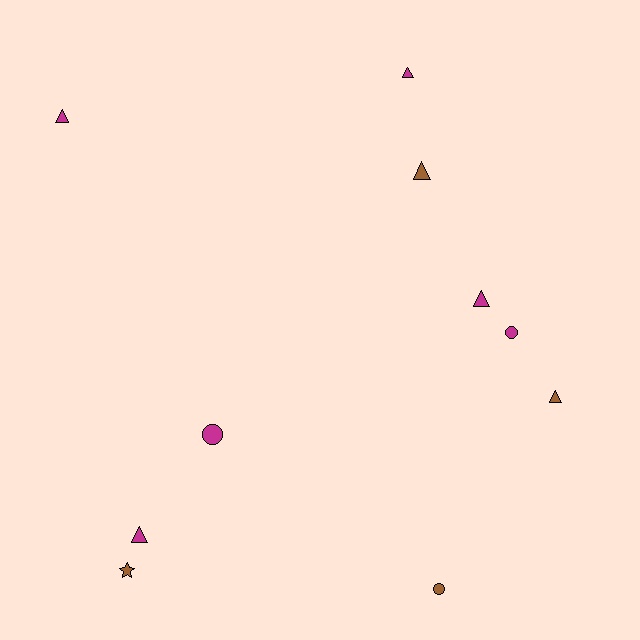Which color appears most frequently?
Magenta, with 6 objects.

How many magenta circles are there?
There are 2 magenta circles.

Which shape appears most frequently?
Triangle, with 6 objects.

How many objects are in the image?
There are 10 objects.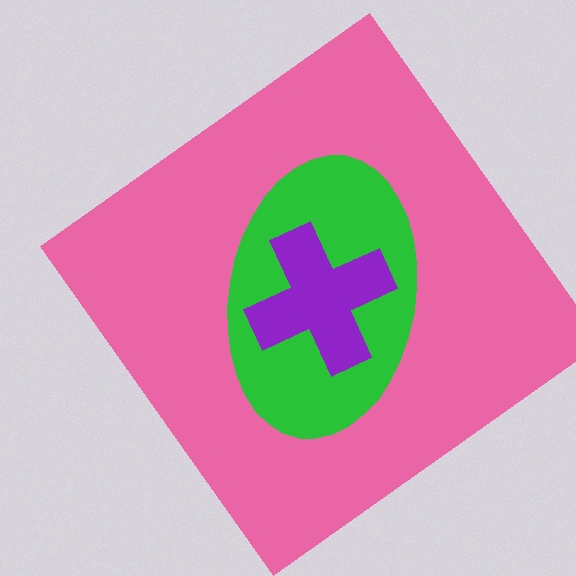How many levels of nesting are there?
3.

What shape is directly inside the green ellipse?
The purple cross.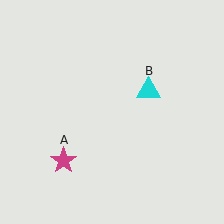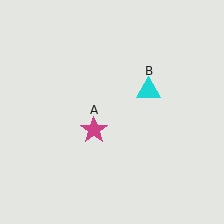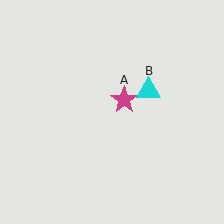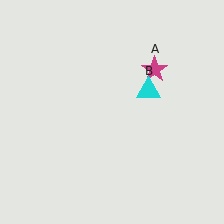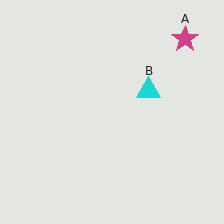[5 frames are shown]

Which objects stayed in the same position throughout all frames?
Cyan triangle (object B) remained stationary.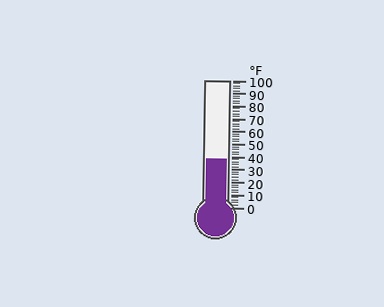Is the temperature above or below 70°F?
The temperature is below 70°F.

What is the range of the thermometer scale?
The thermometer scale ranges from 0°F to 100°F.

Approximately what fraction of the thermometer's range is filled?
The thermometer is filled to approximately 40% of its range.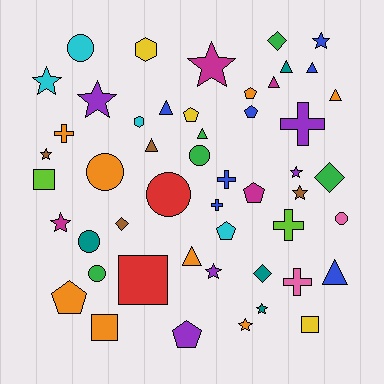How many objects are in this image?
There are 50 objects.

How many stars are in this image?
There are 11 stars.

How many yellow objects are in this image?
There are 3 yellow objects.